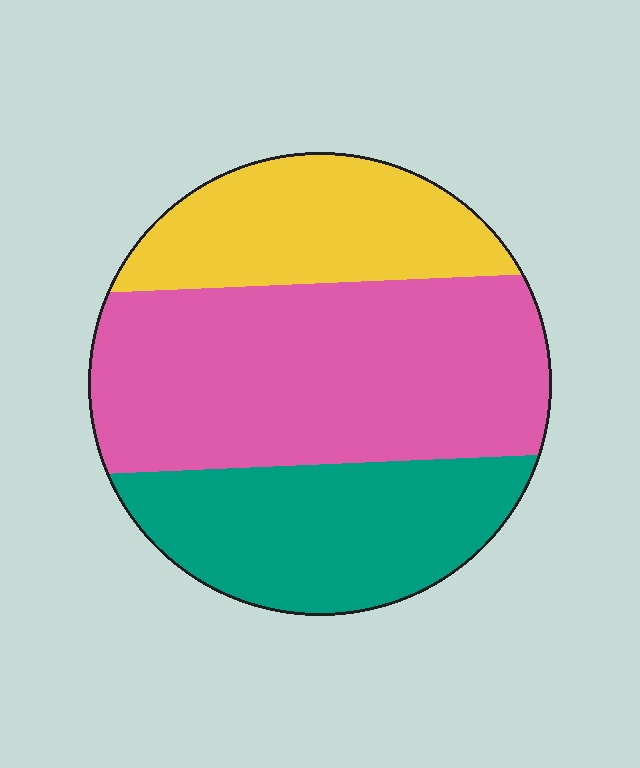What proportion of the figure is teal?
Teal covers about 30% of the figure.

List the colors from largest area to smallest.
From largest to smallest: pink, teal, yellow.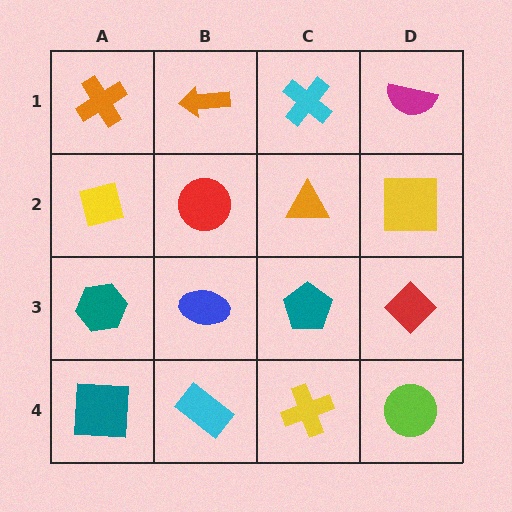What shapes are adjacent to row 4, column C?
A teal pentagon (row 3, column C), a cyan rectangle (row 4, column B), a lime circle (row 4, column D).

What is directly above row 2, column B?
An orange arrow.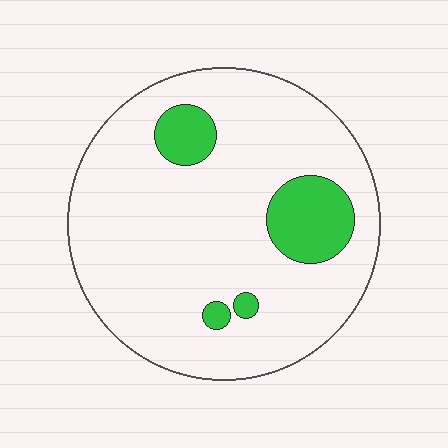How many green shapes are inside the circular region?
4.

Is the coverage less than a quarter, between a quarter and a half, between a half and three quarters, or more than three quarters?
Less than a quarter.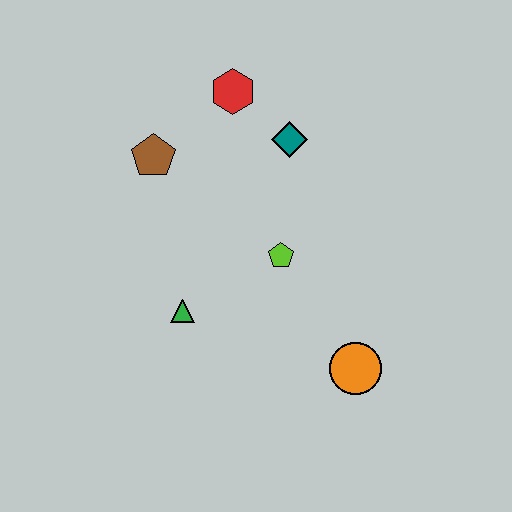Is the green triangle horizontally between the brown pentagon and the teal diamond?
Yes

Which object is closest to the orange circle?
The lime pentagon is closest to the orange circle.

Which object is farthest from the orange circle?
The red hexagon is farthest from the orange circle.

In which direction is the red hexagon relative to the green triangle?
The red hexagon is above the green triangle.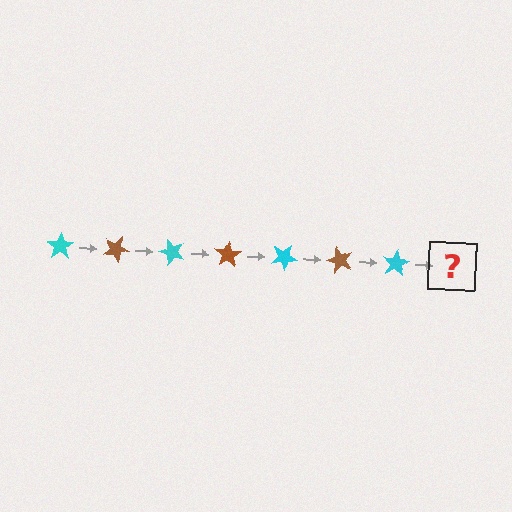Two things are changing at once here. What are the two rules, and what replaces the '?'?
The two rules are that it rotates 25 degrees each step and the color cycles through cyan and brown. The '?' should be a brown star, rotated 175 degrees from the start.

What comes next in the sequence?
The next element should be a brown star, rotated 175 degrees from the start.